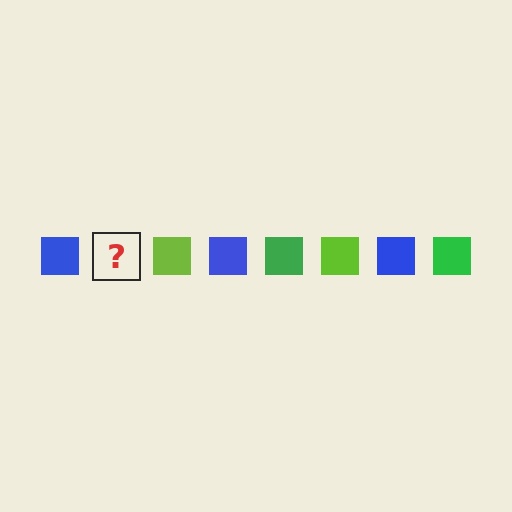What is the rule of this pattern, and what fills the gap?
The rule is that the pattern cycles through blue, green, lime squares. The gap should be filled with a green square.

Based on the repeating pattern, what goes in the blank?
The blank should be a green square.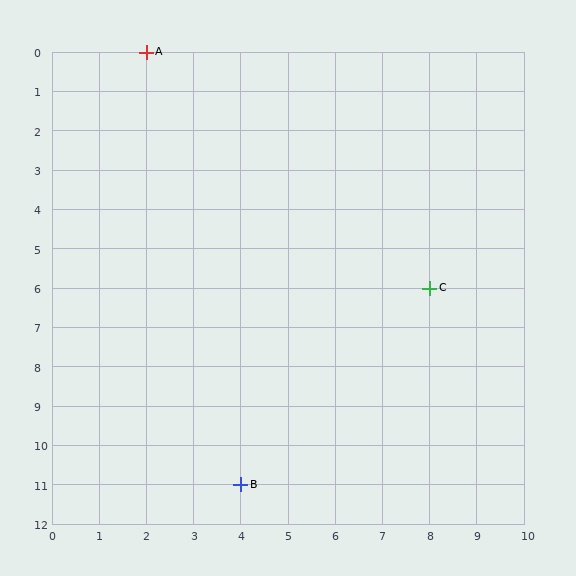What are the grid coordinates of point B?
Point B is at grid coordinates (4, 11).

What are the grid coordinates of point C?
Point C is at grid coordinates (8, 6).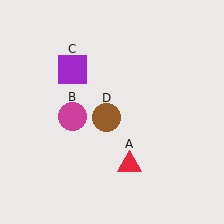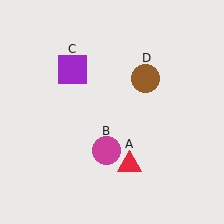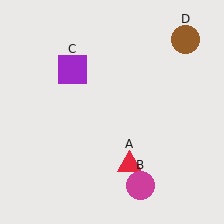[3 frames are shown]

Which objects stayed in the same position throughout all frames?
Red triangle (object A) and purple square (object C) remained stationary.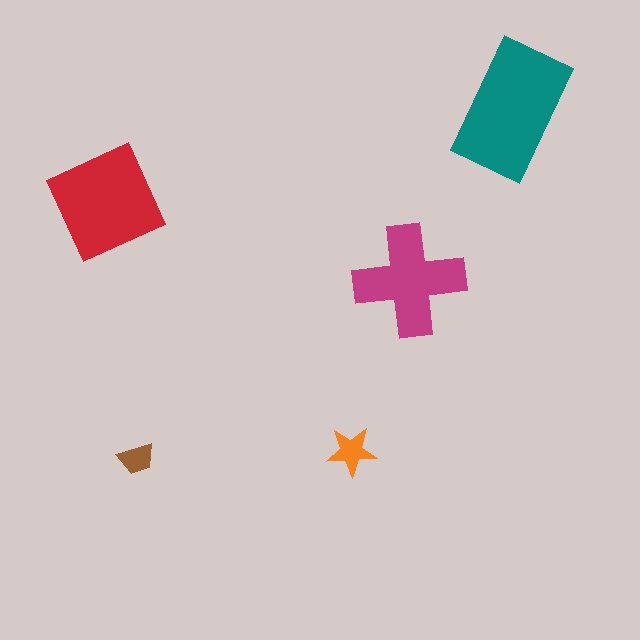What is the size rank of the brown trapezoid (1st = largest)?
5th.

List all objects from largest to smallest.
The teal rectangle, the red diamond, the magenta cross, the orange star, the brown trapezoid.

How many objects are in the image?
There are 5 objects in the image.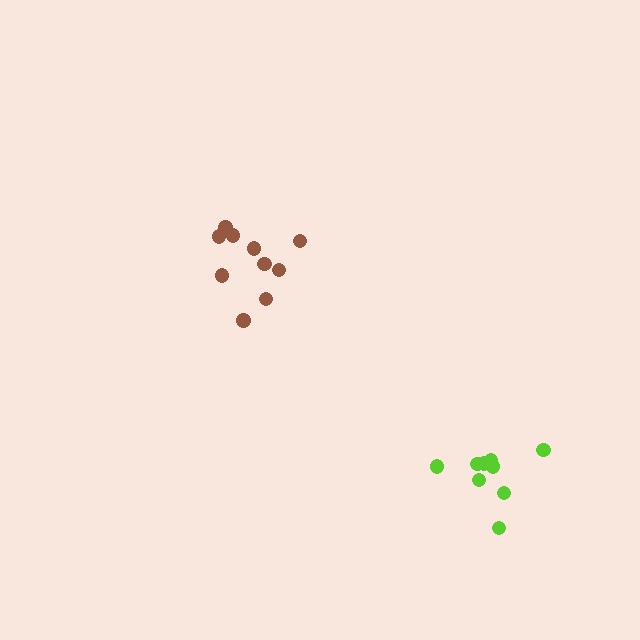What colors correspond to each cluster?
The clusters are colored: brown, lime.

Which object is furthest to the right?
The lime cluster is rightmost.